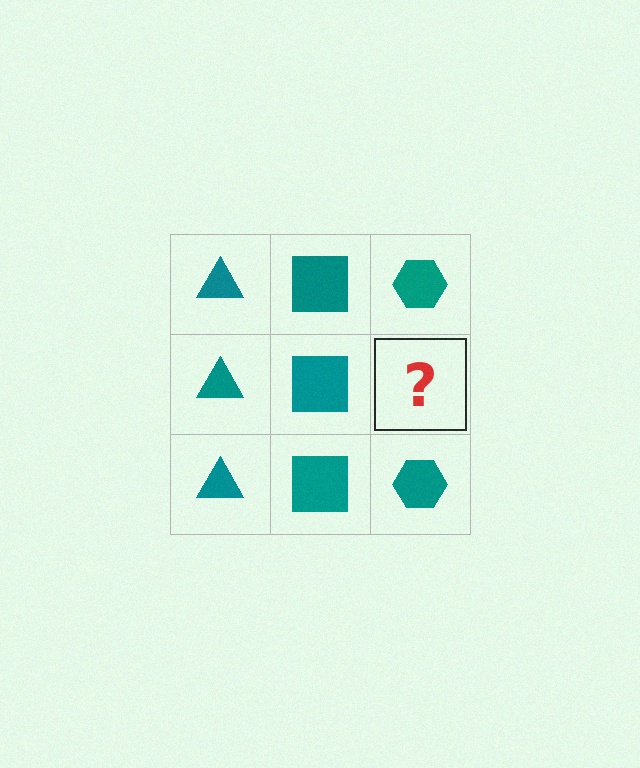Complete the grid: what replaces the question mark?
The question mark should be replaced with a teal hexagon.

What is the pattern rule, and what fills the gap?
The rule is that each column has a consistent shape. The gap should be filled with a teal hexagon.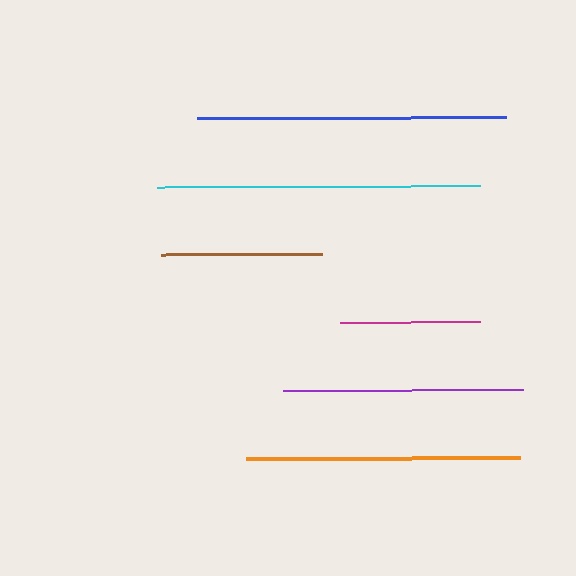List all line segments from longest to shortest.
From longest to shortest: cyan, blue, orange, purple, brown, magenta.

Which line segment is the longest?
The cyan line is the longest at approximately 323 pixels.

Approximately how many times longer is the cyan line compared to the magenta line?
The cyan line is approximately 2.3 times the length of the magenta line.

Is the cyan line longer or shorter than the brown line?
The cyan line is longer than the brown line.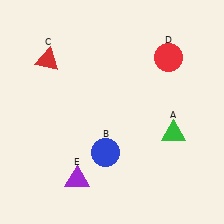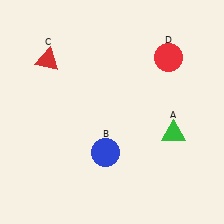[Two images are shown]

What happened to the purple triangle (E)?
The purple triangle (E) was removed in Image 2. It was in the bottom-left area of Image 1.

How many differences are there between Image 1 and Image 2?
There is 1 difference between the two images.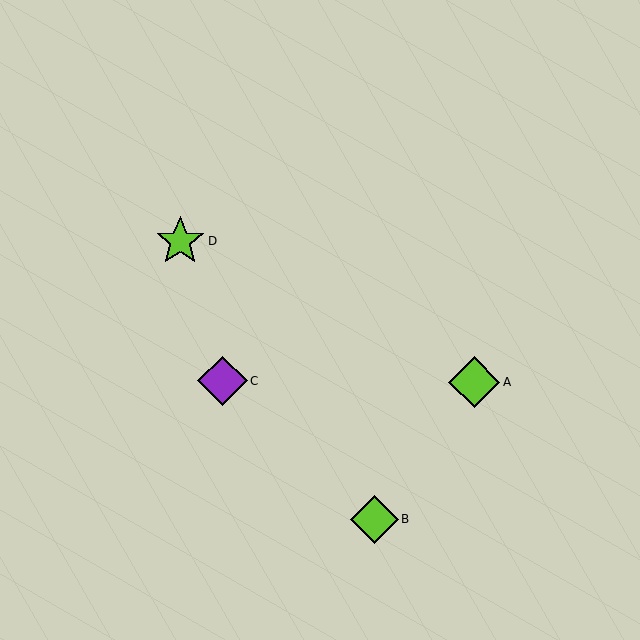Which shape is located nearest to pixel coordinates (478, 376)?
The lime diamond (labeled A) at (474, 382) is nearest to that location.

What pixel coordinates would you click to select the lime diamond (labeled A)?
Click at (474, 382) to select the lime diamond A.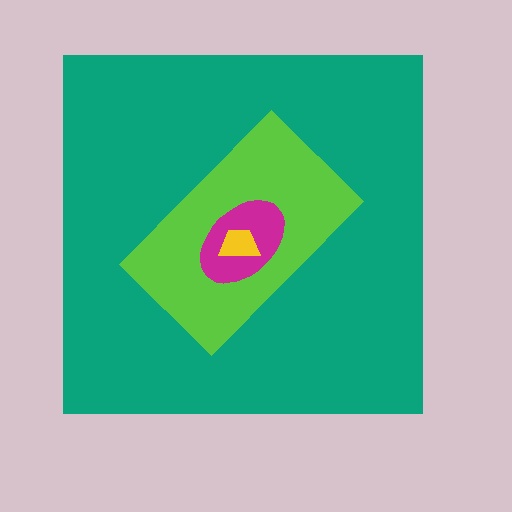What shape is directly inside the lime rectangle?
The magenta ellipse.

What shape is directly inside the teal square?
The lime rectangle.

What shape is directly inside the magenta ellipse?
The yellow trapezoid.